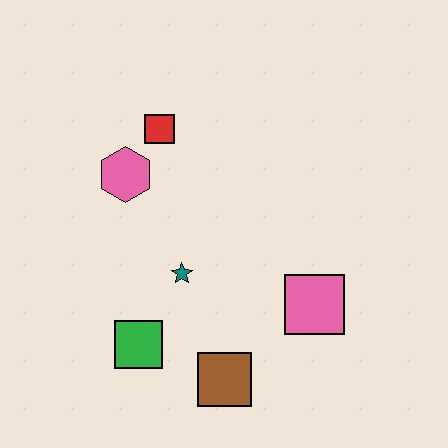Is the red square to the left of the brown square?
Yes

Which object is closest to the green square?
The teal star is closest to the green square.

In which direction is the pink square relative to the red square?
The pink square is below the red square.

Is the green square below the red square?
Yes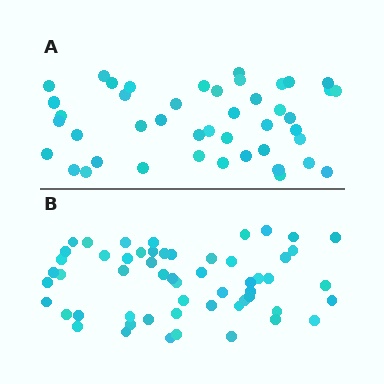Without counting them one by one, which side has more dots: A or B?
Region B (the bottom region) has more dots.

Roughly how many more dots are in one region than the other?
Region B has roughly 12 or so more dots than region A.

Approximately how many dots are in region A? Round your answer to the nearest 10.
About 40 dots. (The exact count is 44, which rounds to 40.)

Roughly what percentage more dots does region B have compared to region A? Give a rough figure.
About 25% more.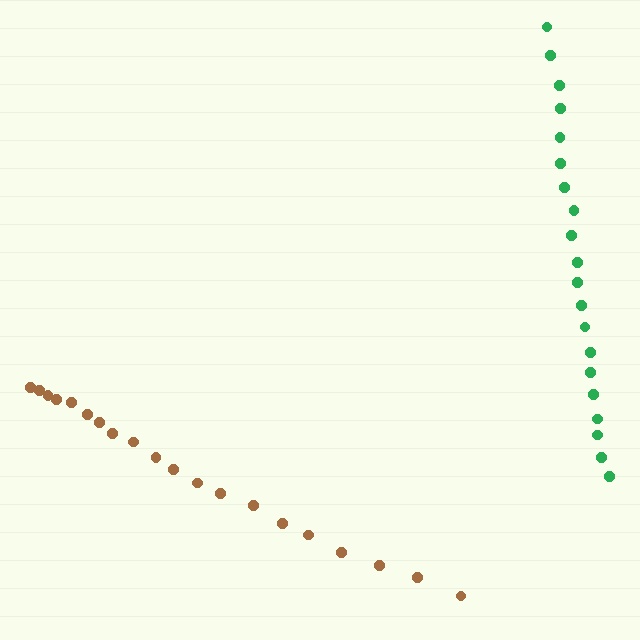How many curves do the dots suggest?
There are 2 distinct paths.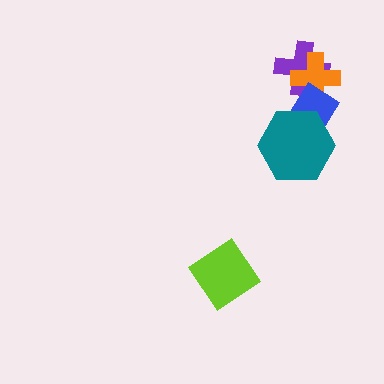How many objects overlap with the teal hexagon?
1 object overlaps with the teal hexagon.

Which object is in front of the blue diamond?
The teal hexagon is in front of the blue diamond.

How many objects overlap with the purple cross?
2 objects overlap with the purple cross.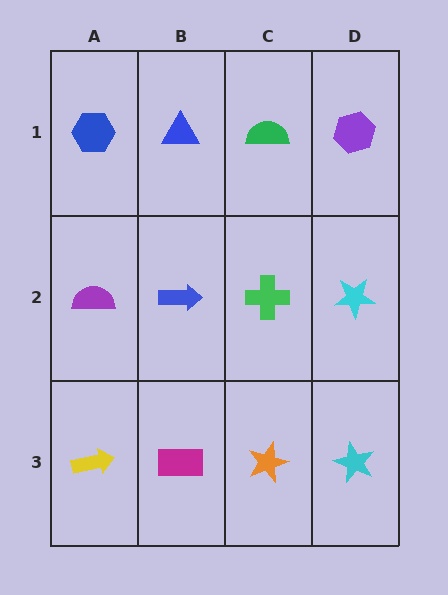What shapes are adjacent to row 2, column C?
A green semicircle (row 1, column C), an orange star (row 3, column C), a blue arrow (row 2, column B), a cyan star (row 2, column D).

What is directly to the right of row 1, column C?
A purple hexagon.